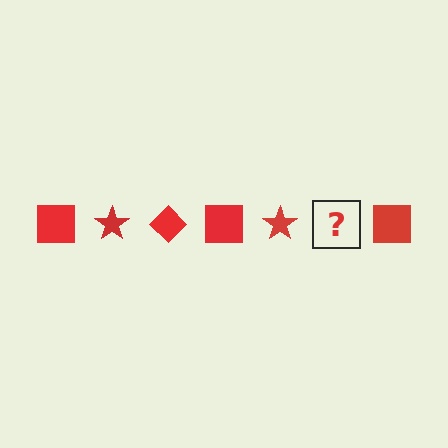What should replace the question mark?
The question mark should be replaced with a red diamond.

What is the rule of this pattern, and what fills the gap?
The rule is that the pattern cycles through square, star, diamond shapes in red. The gap should be filled with a red diamond.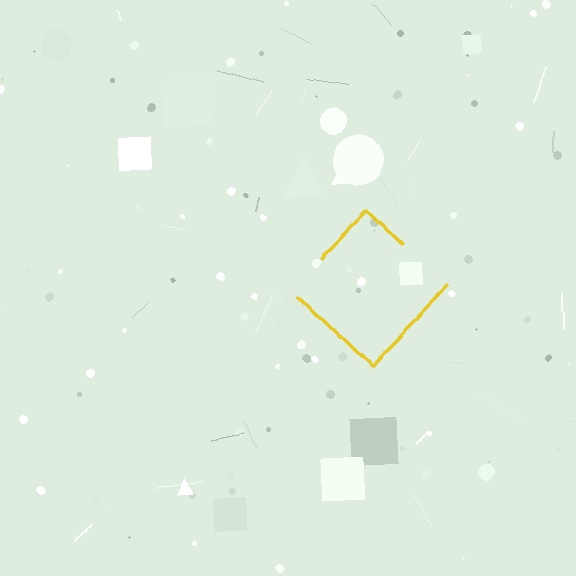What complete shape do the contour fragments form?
The contour fragments form a diamond.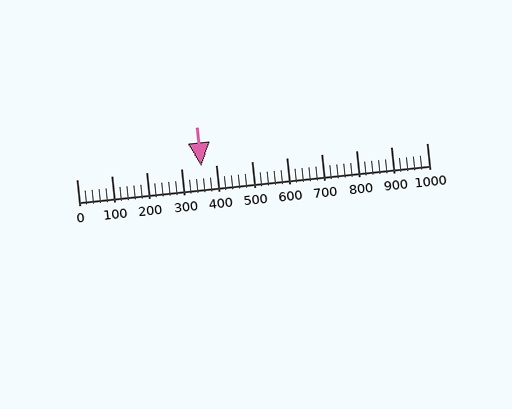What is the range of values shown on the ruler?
The ruler shows values from 0 to 1000.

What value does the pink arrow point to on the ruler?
The pink arrow points to approximately 358.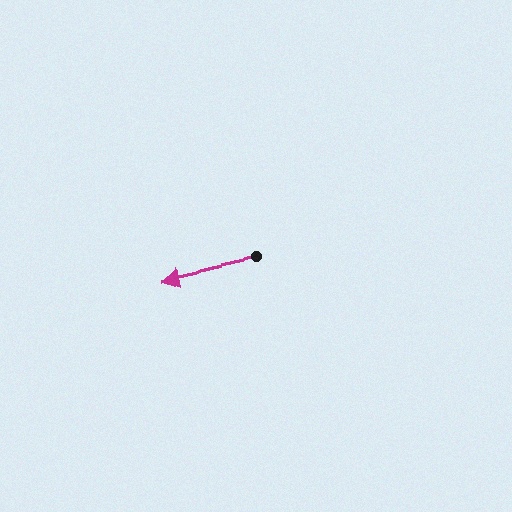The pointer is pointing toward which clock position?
Roughly 9 o'clock.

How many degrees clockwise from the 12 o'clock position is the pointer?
Approximately 257 degrees.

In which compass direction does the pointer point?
West.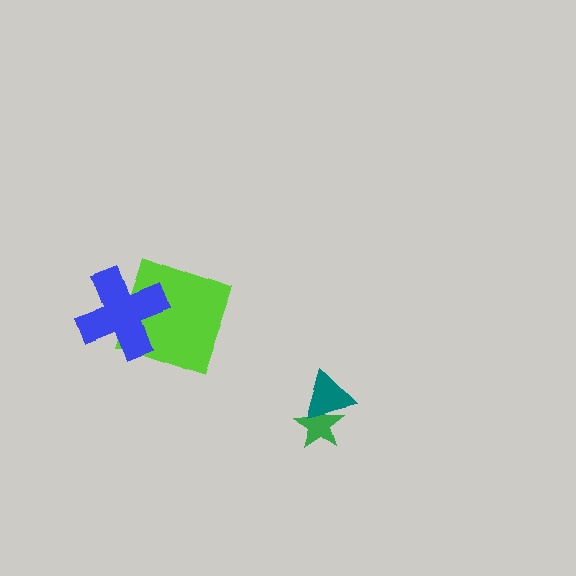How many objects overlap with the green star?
1 object overlaps with the green star.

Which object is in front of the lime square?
The blue cross is in front of the lime square.